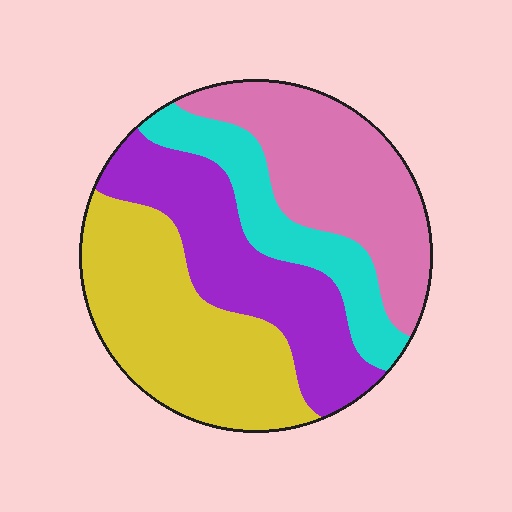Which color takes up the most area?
Yellow, at roughly 30%.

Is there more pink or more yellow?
Yellow.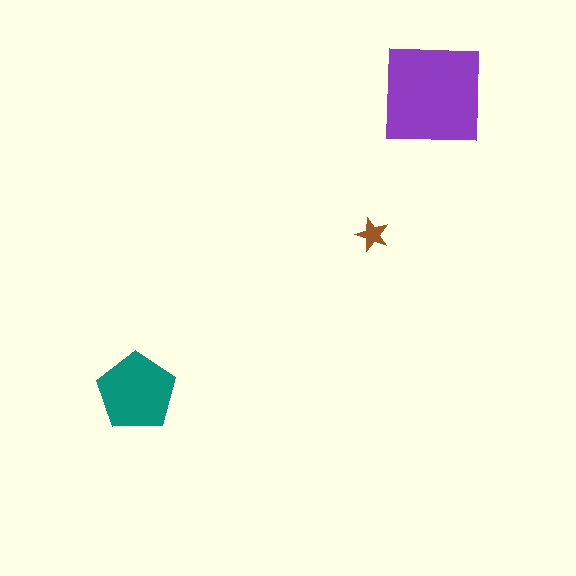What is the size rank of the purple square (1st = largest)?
1st.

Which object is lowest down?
The teal pentagon is bottommost.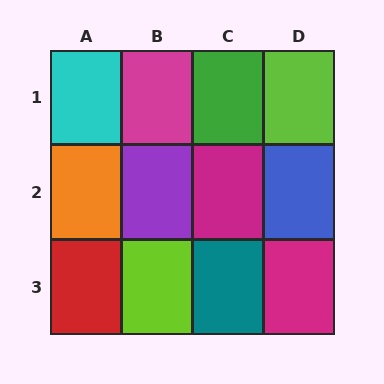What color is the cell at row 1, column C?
Green.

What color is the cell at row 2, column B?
Purple.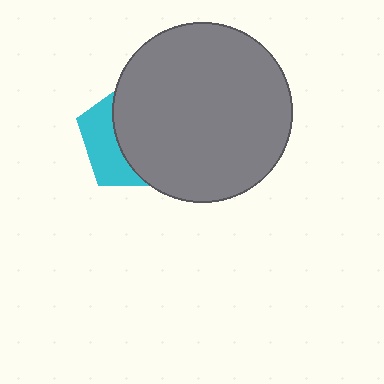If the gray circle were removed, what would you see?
You would see the complete cyan pentagon.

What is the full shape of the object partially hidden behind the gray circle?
The partially hidden object is a cyan pentagon.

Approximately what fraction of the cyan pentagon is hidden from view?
Roughly 65% of the cyan pentagon is hidden behind the gray circle.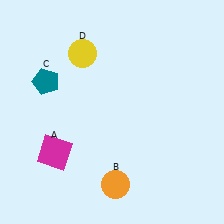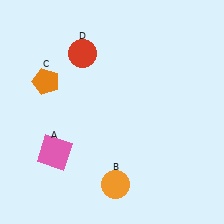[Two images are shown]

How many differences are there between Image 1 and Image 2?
There are 3 differences between the two images.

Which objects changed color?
A changed from magenta to pink. C changed from teal to orange. D changed from yellow to red.